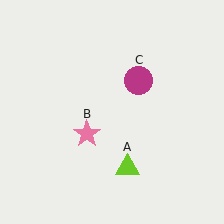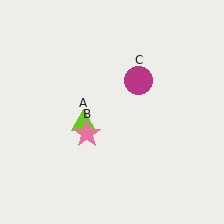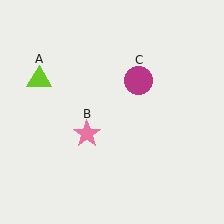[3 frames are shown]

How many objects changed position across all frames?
1 object changed position: lime triangle (object A).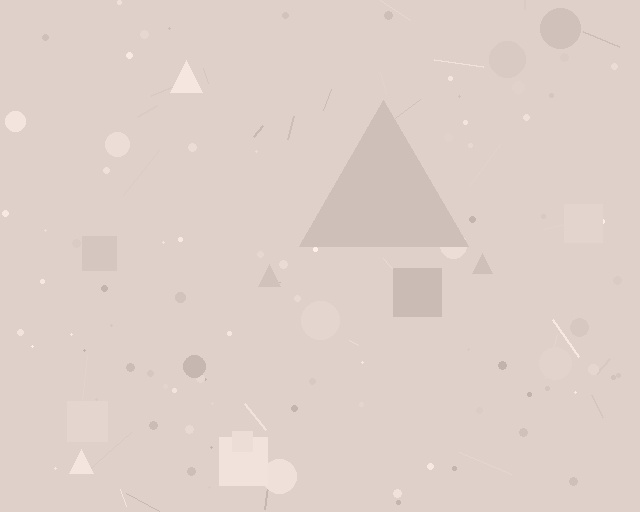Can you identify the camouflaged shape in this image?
The camouflaged shape is a triangle.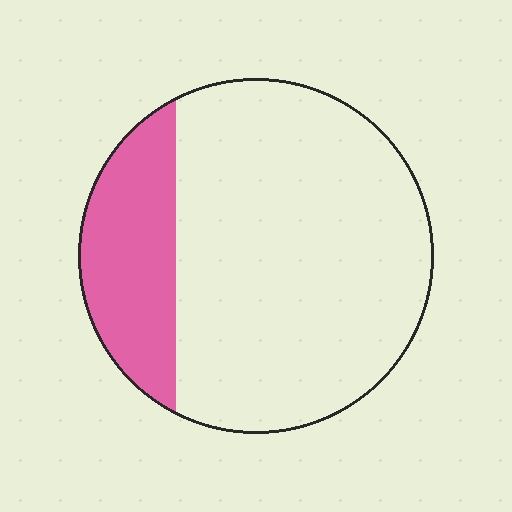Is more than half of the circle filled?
No.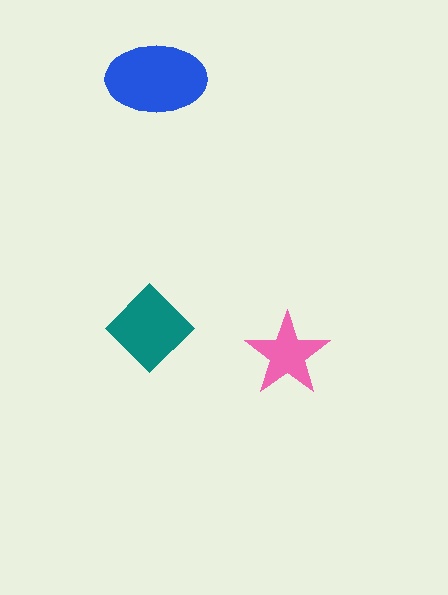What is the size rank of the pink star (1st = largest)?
3rd.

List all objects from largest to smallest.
The blue ellipse, the teal diamond, the pink star.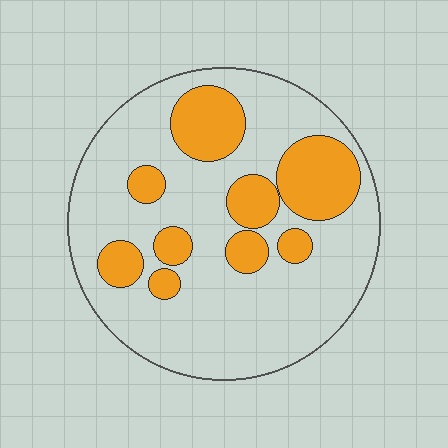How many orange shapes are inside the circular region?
9.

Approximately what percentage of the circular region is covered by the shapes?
Approximately 25%.